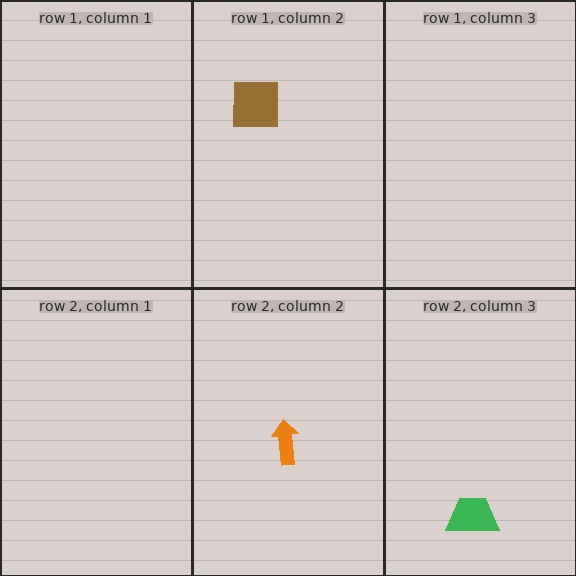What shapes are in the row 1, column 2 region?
The brown square.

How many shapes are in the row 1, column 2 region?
1.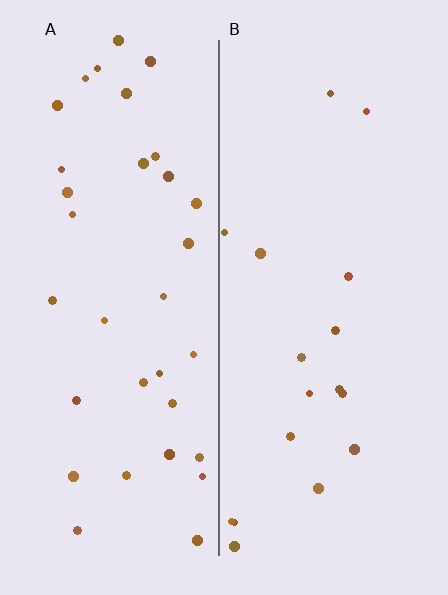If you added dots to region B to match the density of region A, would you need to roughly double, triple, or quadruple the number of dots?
Approximately double.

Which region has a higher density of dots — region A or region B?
A (the left).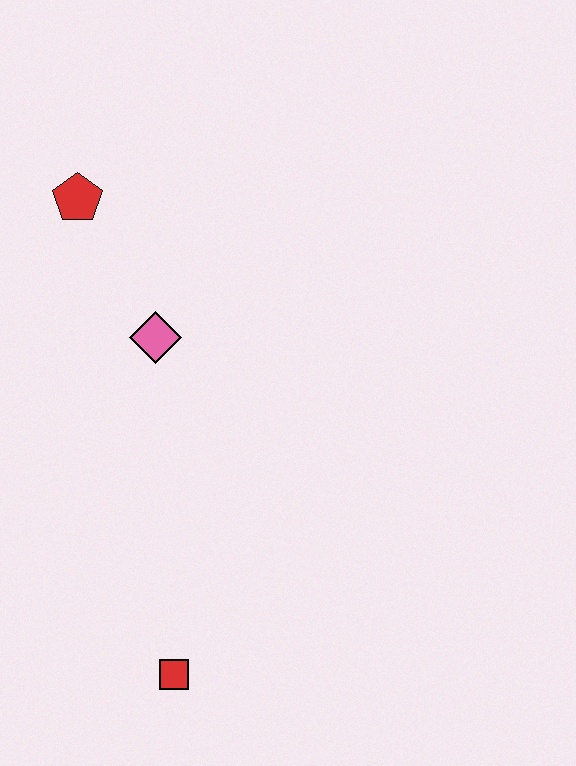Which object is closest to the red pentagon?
The pink diamond is closest to the red pentagon.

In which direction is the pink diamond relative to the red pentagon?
The pink diamond is below the red pentagon.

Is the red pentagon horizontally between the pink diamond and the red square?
No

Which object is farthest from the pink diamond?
The red square is farthest from the pink diamond.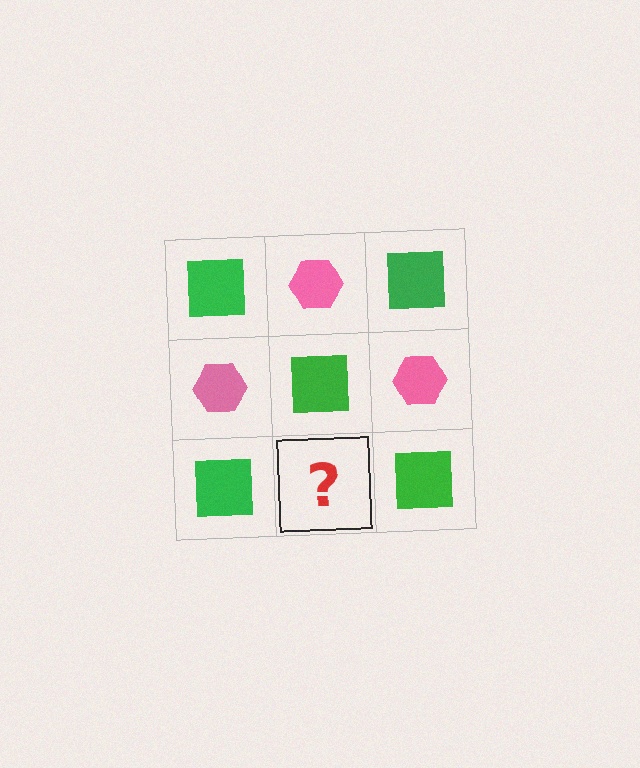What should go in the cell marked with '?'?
The missing cell should contain a pink hexagon.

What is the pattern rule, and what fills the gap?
The rule is that it alternates green square and pink hexagon in a checkerboard pattern. The gap should be filled with a pink hexagon.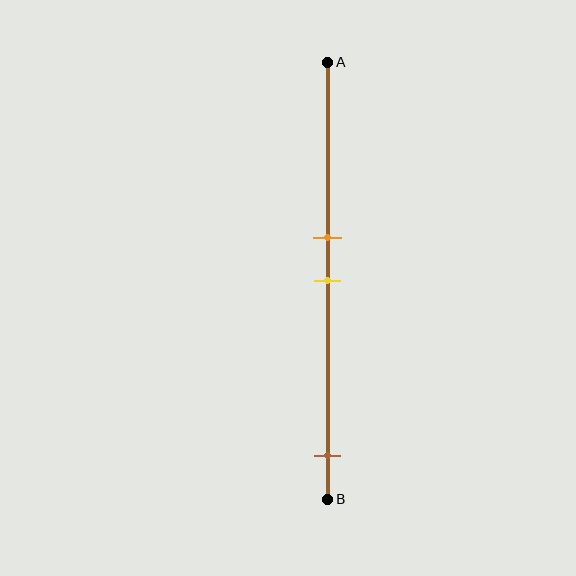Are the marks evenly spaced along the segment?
No, the marks are not evenly spaced.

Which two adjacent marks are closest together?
The orange and yellow marks are the closest adjacent pair.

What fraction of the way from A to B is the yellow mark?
The yellow mark is approximately 50% (0.5) of the way from A to B.